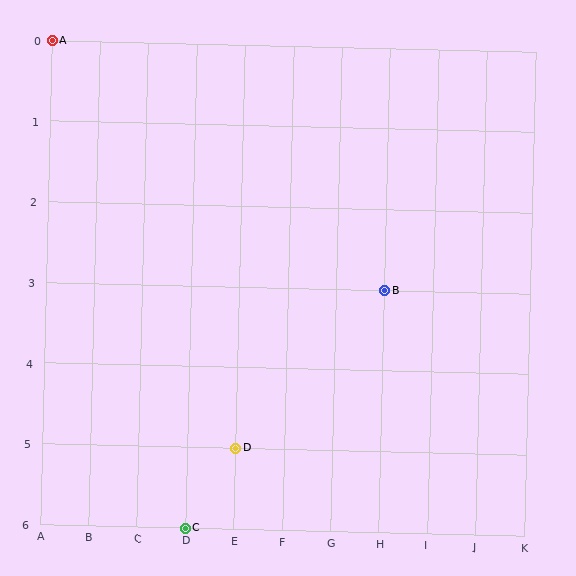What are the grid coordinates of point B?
Point B is at grid coordinates (H, 3).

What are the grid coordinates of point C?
Point C is at grid coordinates (D, 6).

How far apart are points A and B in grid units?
Points A and B are 7 columns and 3 rows apart (about 7.6 grid units diagonally).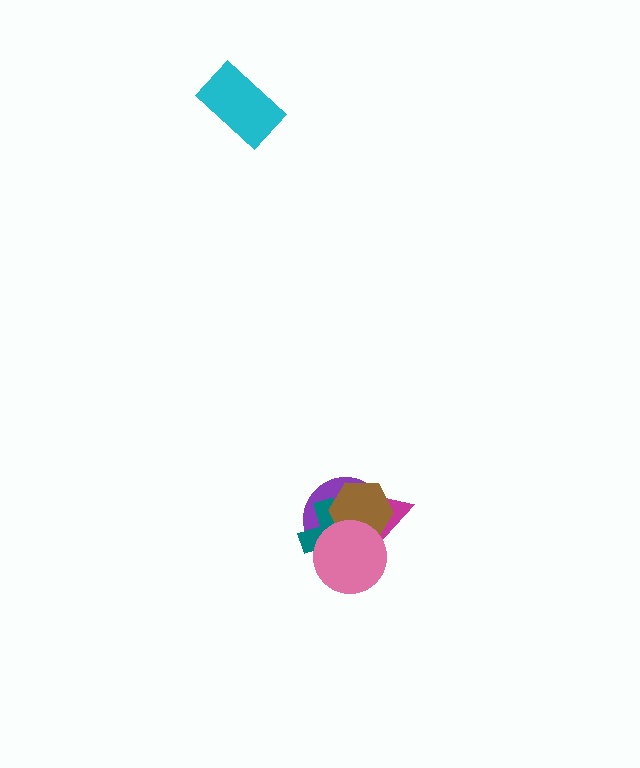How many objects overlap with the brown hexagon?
4 objects overlap with the brown hexagon.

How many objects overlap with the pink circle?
4 objects overlap with the pink circle.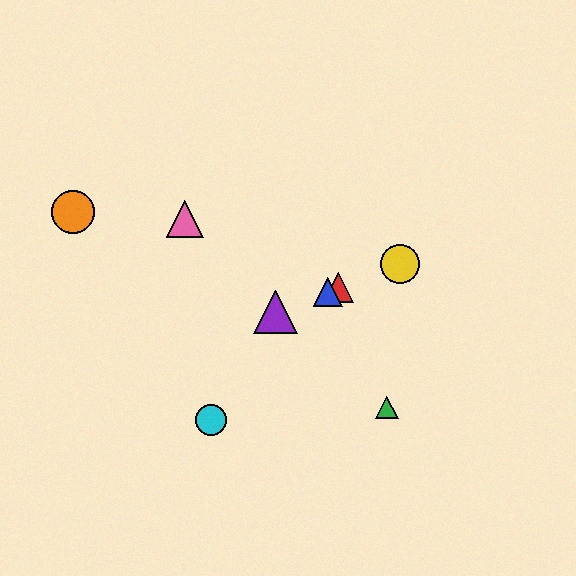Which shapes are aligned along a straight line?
The red triangle, the blue triangle, the yellow circle, the purple triangle are aligned along a straight line.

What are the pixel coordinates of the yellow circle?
The yellow circle is at (400, 264).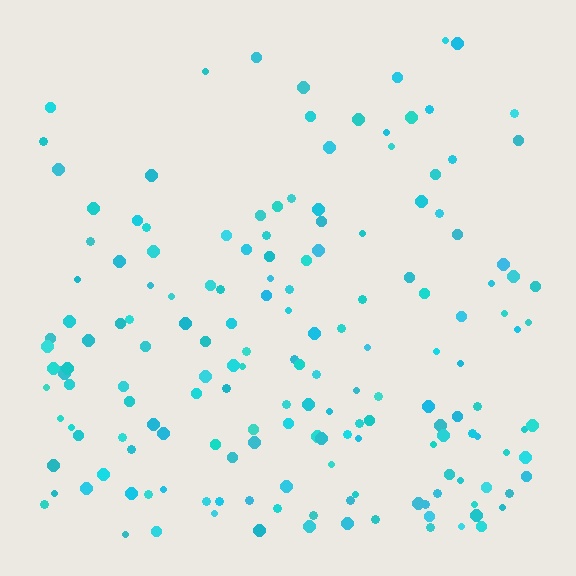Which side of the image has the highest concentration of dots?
The bottom.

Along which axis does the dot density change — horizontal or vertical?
Vertical.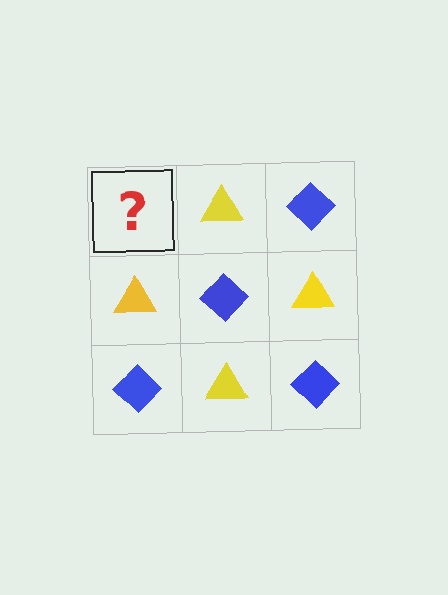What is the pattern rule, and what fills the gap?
The rule is that it alternates blue diamond and yellow triangle in a checkerboard pattern. The gap should be filled with a blue diamond.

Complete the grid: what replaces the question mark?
The question mark should be replaced with a blue diamond.